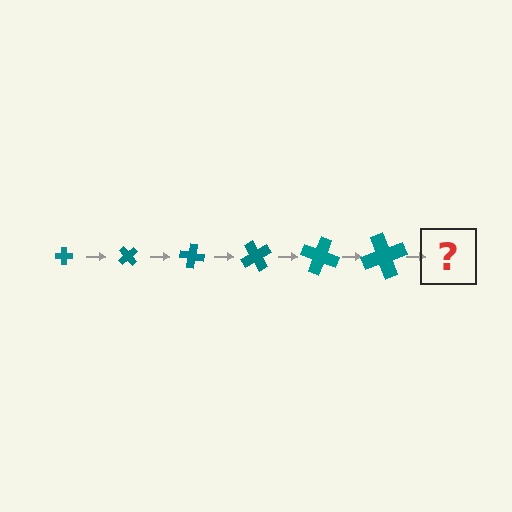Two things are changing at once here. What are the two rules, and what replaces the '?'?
The two rules are that the cross grows larger each step and it rotates 50 degrees each step. The '?' should be a cross, larger than the previous one and rotated 300 degrees from the start.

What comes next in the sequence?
The next element should be a cross, larger than the previous one and rotated 300 degrees from the start.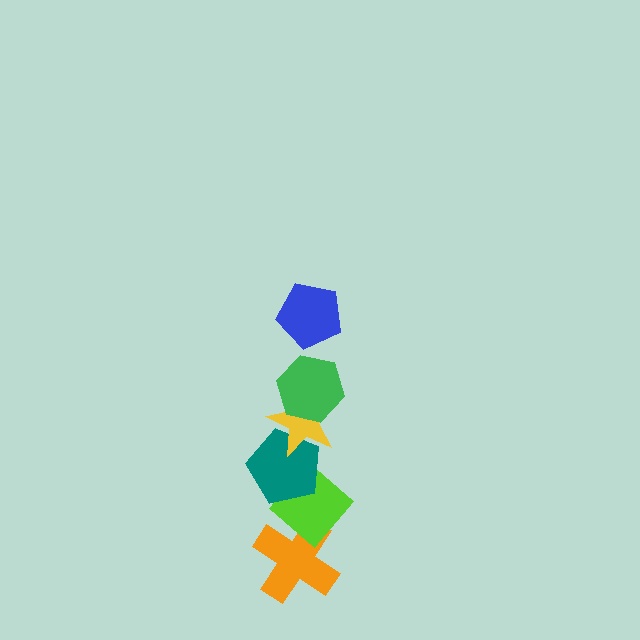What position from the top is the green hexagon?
The green hexagon is 2nd from the top.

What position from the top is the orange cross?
The orange cross is 6th from the top.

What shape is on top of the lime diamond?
The teal pentagon is on top of the lime diamond.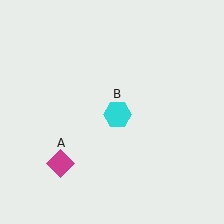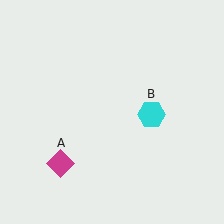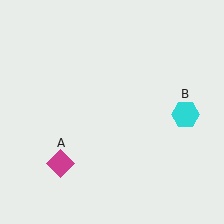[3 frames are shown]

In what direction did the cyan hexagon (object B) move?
The cyan hexagon (object B) moved right.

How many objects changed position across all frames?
1 object changed position: cyan hexagon (object B).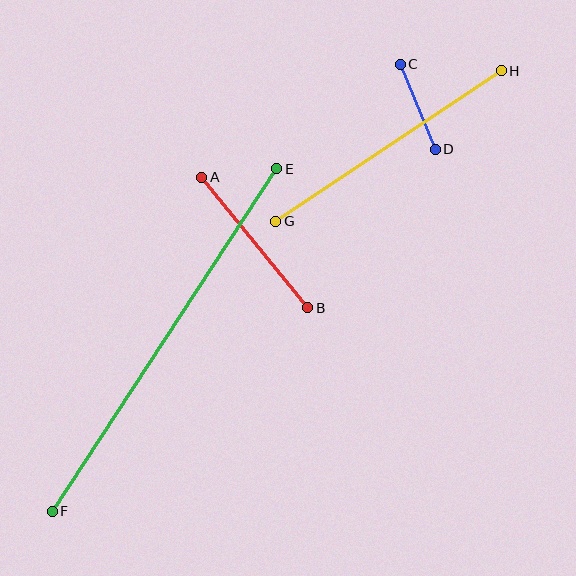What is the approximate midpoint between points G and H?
The midpoint is at approximately (388, 146) pixels.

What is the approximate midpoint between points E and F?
The midpoint is at approximately (165, 340) pixels.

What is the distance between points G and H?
The distance is approximately 271 pixels.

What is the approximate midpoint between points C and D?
The midpoint is at approximately (418, 107) pixels.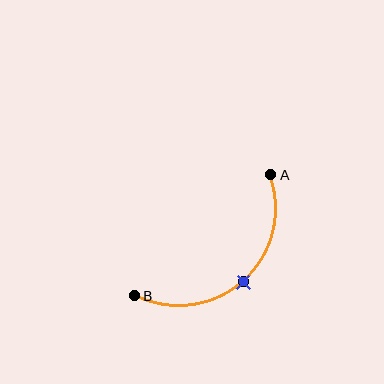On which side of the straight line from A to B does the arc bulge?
The arc bulges below and to the right of the straight line connecting A and B.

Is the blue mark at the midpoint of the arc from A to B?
Yes. The blue mark lies on the arc at equal arc-length from both A and B — it is the arc midpoint.